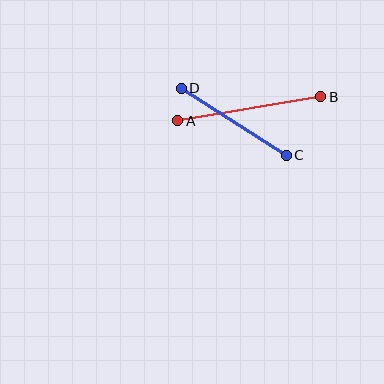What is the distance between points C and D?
The distance is approximately 125 pixels.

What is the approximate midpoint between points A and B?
The midpoint is at approximately (249, 109) pixels.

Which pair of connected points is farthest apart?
Points A and B are farthest apart.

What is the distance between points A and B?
The distance is approximately 145 pixels.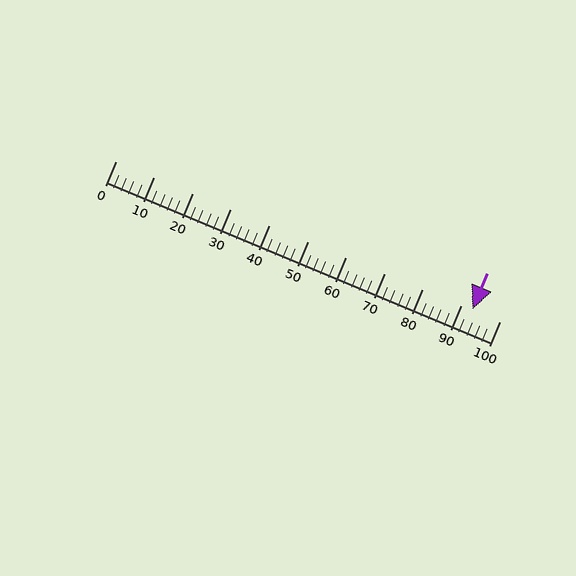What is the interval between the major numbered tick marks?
The major tick marks are spaced 10 units apart.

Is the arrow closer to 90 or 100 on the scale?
The arrow is closer to 90.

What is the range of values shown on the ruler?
The ruler shows values from 0 to 100.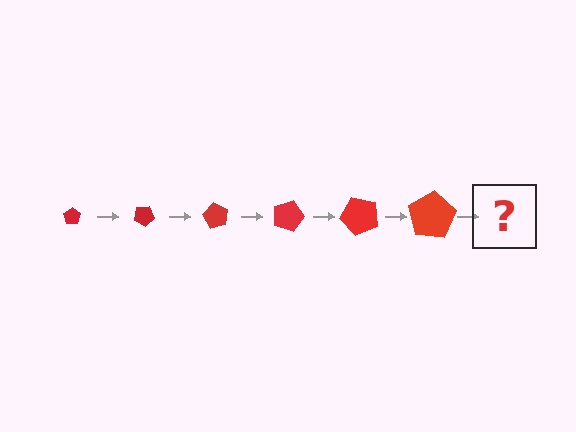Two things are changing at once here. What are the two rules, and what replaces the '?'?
The two rules are that the pentagon grows larger each step and it rotates 30 degrees each step. The '?' should be a pentagon, larger than the previous one and rotated 180 degrees from the start.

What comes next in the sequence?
The next element should be a pentagon, larger than the previous one and rotated 180 degrees from the start.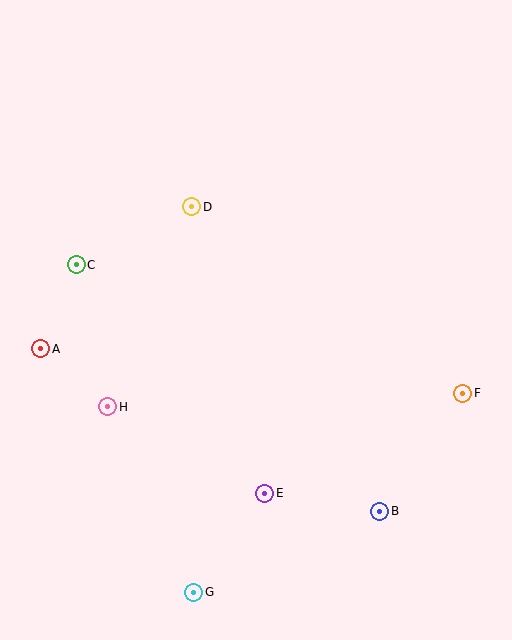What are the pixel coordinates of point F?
Point F is at (463, 393).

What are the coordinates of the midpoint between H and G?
The midpoint between H and G is at (151, 499).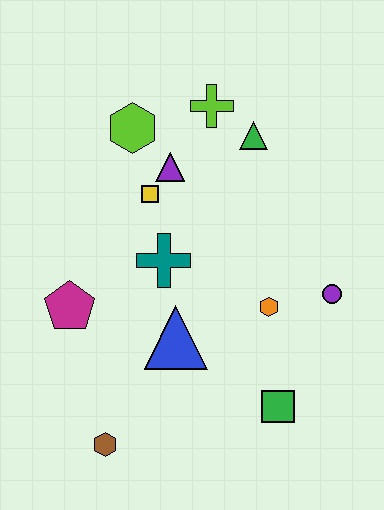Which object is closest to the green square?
The orange hexagon is closest to the green square.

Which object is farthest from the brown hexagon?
The lime cross is farthest from the brown hexagon.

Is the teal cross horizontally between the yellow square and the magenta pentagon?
No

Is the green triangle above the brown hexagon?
Yes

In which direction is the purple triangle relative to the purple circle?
The purple triangle is to the left of the purple circle.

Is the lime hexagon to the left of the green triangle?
Yes